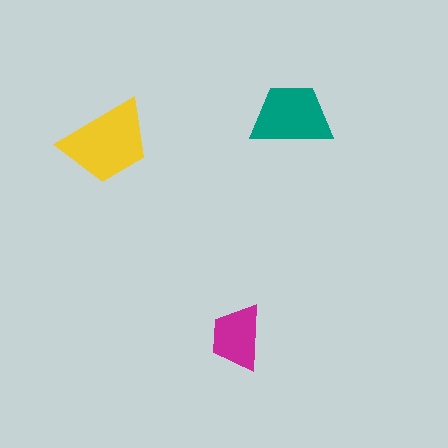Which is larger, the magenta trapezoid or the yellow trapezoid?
The yellow one.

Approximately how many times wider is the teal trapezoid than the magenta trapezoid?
About 1.5 times wider.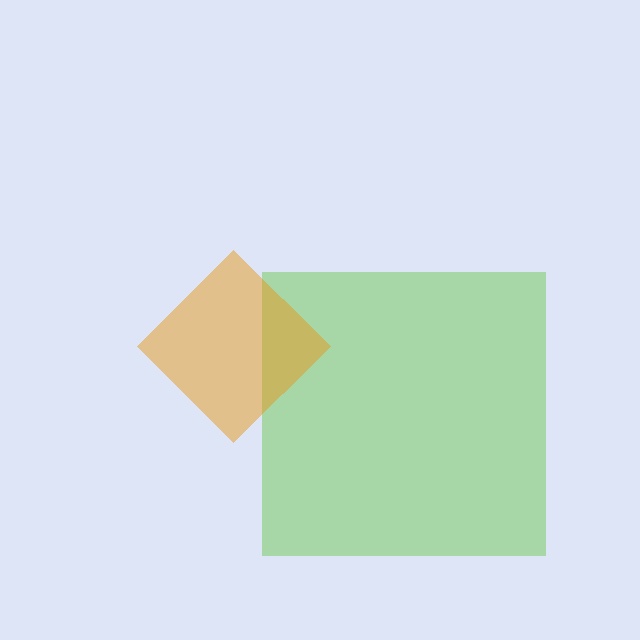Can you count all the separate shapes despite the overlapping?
Yes, there are 2 separate shapes.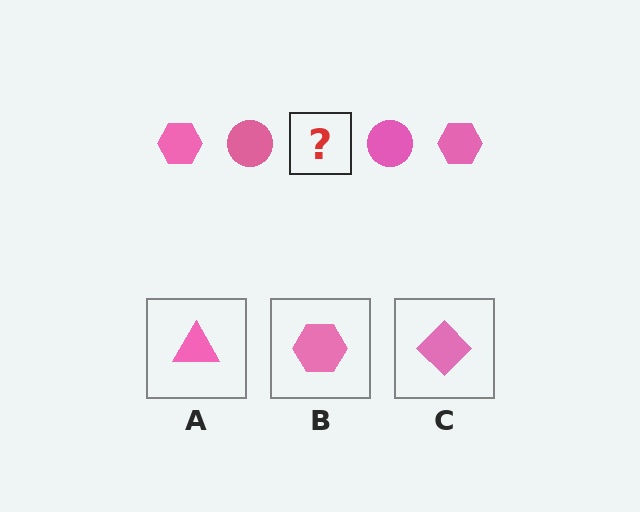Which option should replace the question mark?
Option B.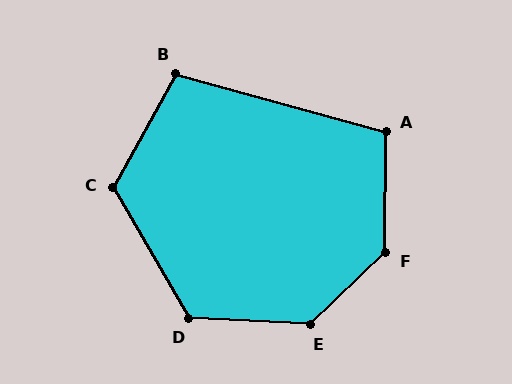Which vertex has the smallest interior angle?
B, at approximately 103 degrees.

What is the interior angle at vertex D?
Approximately 123 degrees (obtuse).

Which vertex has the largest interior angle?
F, at approximately 134 degrees.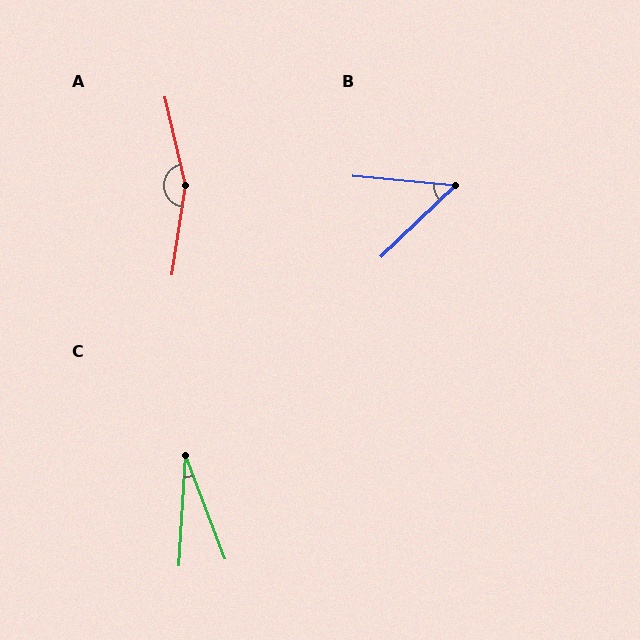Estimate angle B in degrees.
Approximately 49 degrees.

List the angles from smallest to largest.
C (25°), B (49°), A (159°).